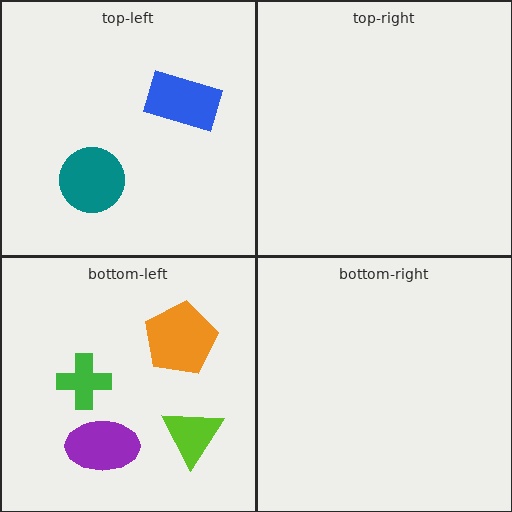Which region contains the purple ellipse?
The bottom-left region.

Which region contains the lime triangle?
The bottom-left region.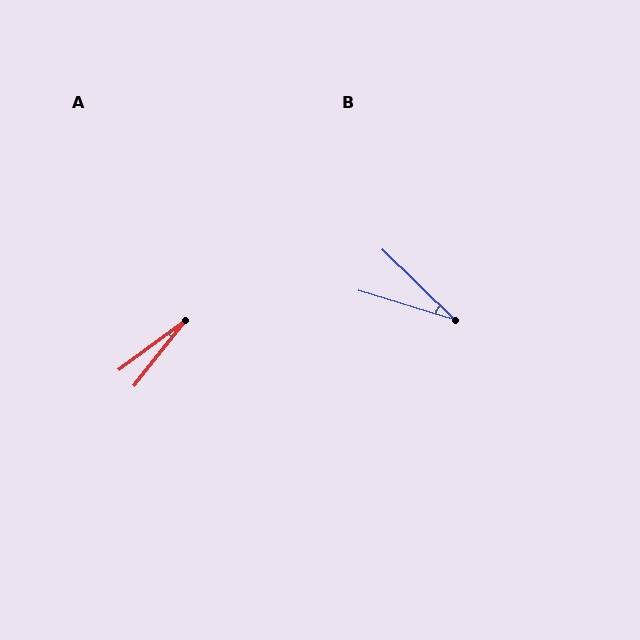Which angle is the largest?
B, at approximately 27 degrees.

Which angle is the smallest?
A, at approximately 15 degrees.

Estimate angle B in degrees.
Approximately 27 degrees.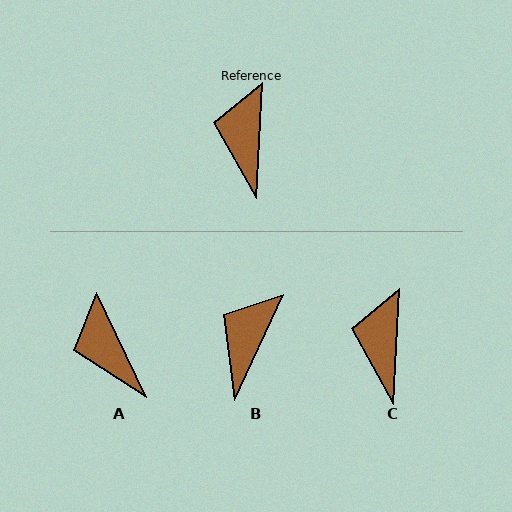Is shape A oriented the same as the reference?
No, it is off by about 28 degrees.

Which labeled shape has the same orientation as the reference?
C.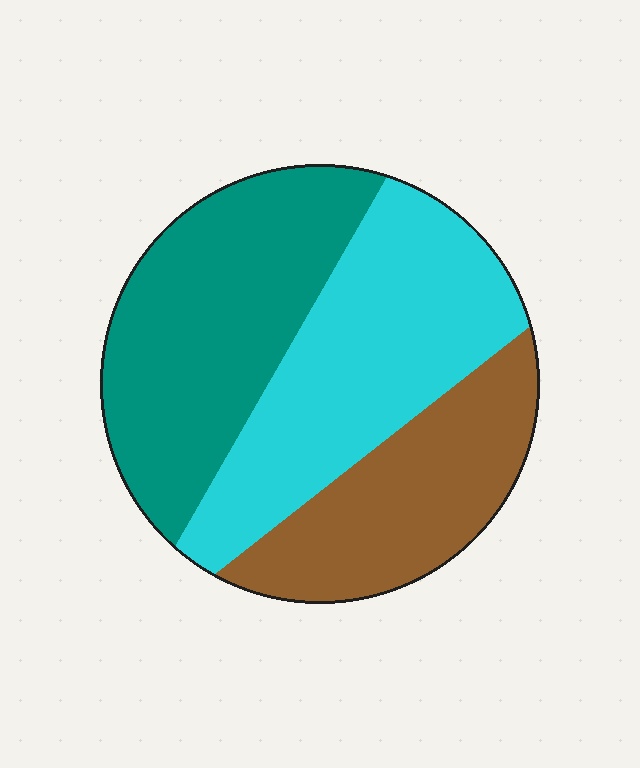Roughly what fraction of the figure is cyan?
Cyan takes up about three eighths (3/8) of the figure.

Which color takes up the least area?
Brown, at roughly 25%.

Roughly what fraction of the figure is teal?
Teal covers about 35% of the figure.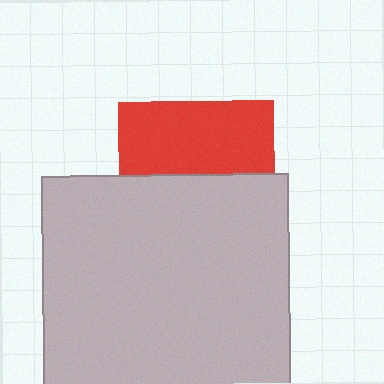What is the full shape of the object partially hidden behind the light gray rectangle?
The partially hidden object is a red square.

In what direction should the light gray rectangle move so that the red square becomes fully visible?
The light gray rectangle should move down. That is the shortest direction to clear the overlap and leave the red square fully visible.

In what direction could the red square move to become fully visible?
The red square could move up. That would shift it out from behind the light gray rectangle entirely.